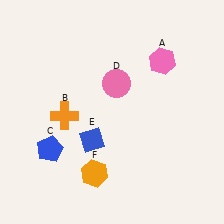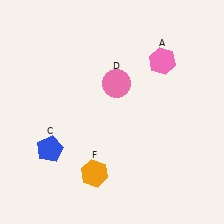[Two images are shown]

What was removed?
The blue diamond (E), the orange cross (B) were removed in Image 2.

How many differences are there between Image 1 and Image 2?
There are 2 differences between the two images.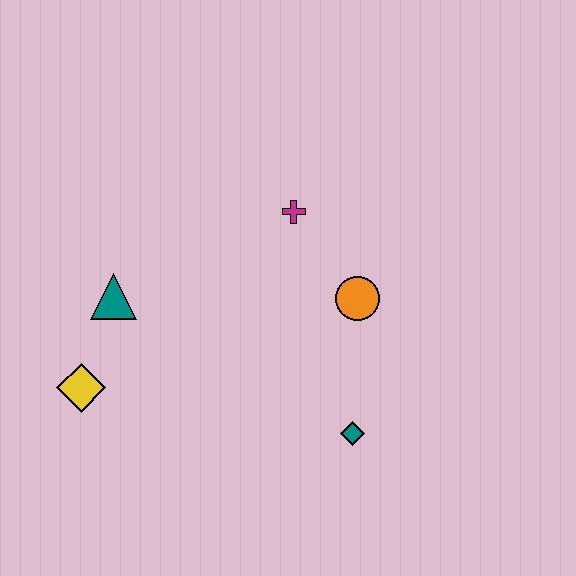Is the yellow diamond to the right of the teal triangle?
No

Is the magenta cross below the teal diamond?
No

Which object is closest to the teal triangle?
The yellow diamond is closest to the teal triangle.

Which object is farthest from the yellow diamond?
The orange circle is farthest from the yellow diamond.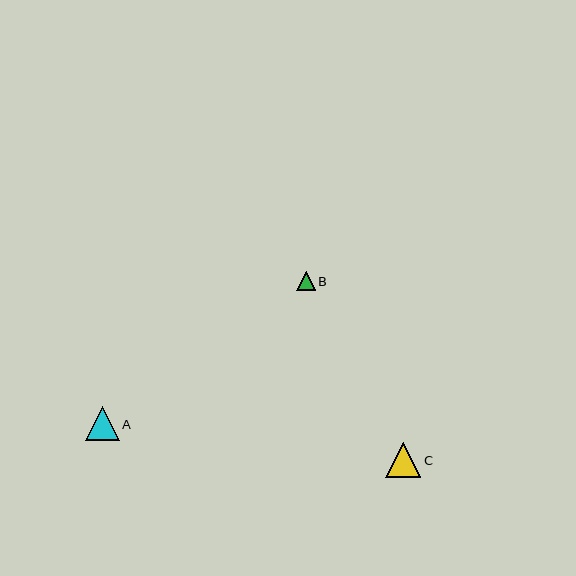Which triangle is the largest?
Triangle C is the largest with a size of approximately 35 pixels.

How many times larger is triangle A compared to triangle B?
Triangle A is approximately 1.9 times the size of triangle B.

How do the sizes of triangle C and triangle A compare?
Triangle C and triangle A are approximately the same size.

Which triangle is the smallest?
Triangle B is the smallest with a size of approximately 18 pixels.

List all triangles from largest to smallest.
From largest to smallest: C, A, B.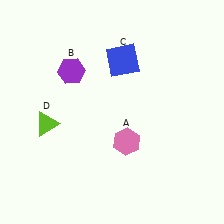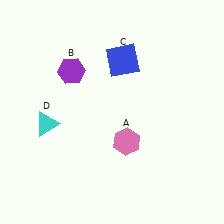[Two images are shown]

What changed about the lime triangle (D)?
In Image 1, D is lime. In Image 2, it changed to cyan.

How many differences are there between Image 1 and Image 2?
There is 1 difference between the two images.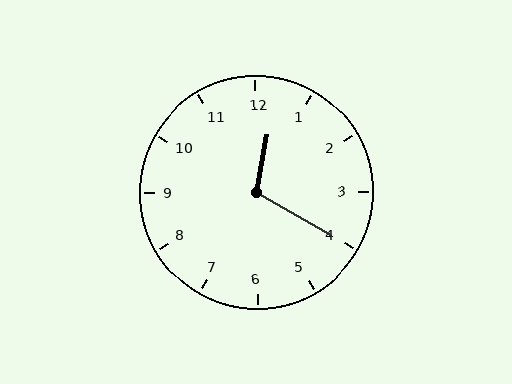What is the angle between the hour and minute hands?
Approximately 110 degrees.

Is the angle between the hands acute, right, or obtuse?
It is obtuse.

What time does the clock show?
12:20.